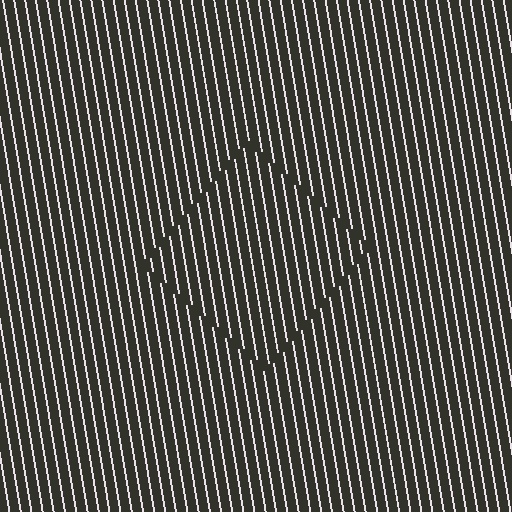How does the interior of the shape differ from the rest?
The interior of the shape contains the same grating, shifted by half a period — the contour is defined by the phase discontinuity where line-ends from the inner and outer gratings abut.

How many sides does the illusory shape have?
4 sides — the line-ends trace a square.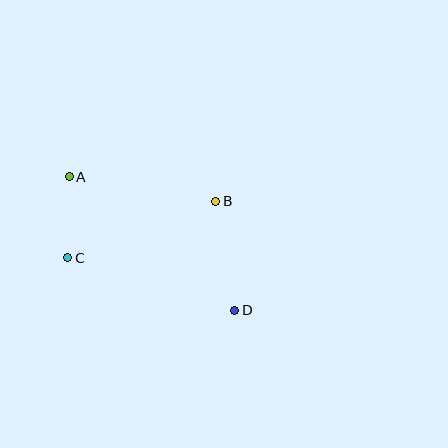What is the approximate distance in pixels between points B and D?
The distance between B and D is approximately 111 pixels.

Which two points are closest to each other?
Points A and C are closest to each other.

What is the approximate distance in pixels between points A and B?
The distance between A and B is approximately 148 pixels.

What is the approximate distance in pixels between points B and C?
The distance between B and C is approximately 158 pixels.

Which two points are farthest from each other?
Points A and D are farthest from each other.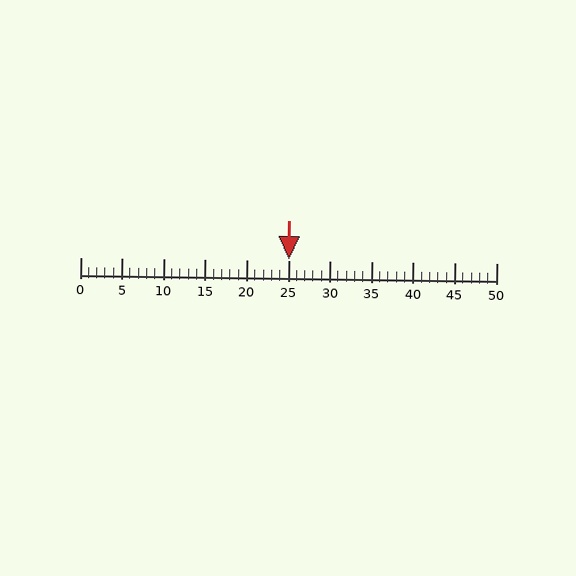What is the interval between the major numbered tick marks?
The major tick marks are spaced 5 units apart.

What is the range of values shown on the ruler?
The ruler shows values from 0 to 50.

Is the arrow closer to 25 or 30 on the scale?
The arrow is closer to 25.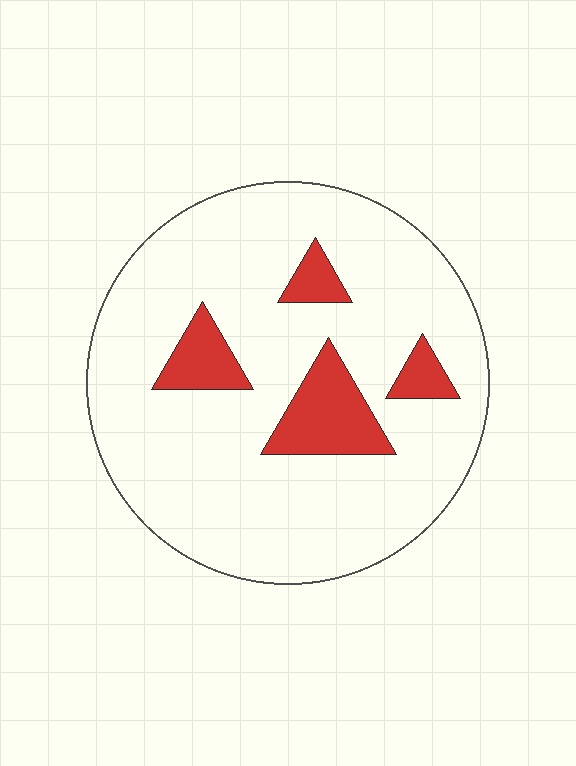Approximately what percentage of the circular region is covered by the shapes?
Approximately 15%.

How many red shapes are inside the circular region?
4.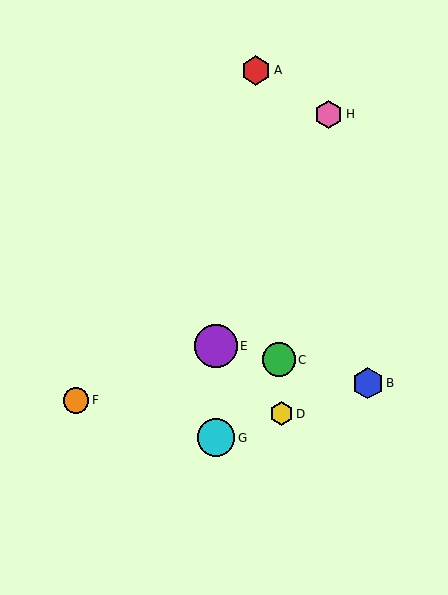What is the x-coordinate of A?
Object A is at x≈256.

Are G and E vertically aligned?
Yes, both are at x≈216.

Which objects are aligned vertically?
Objects E, G are aligned vertically.